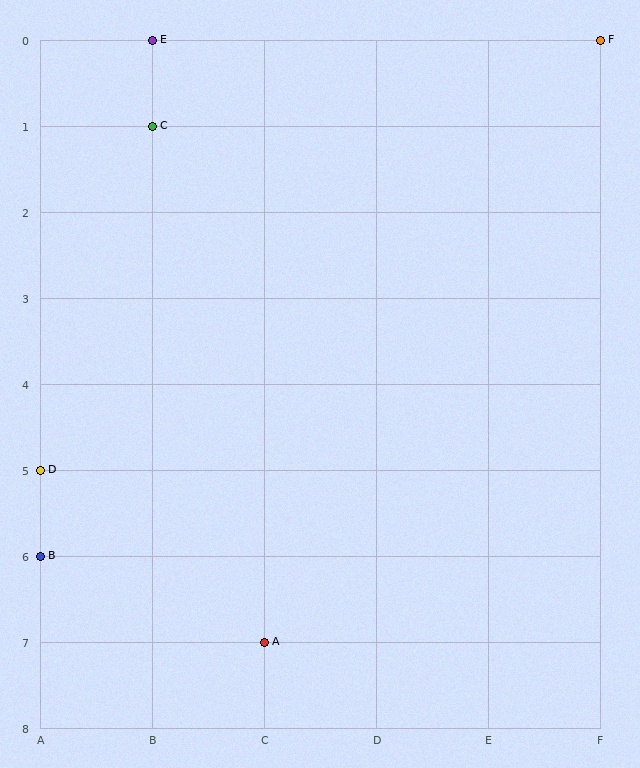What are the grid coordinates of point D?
Point D is at grid coordinates (A, 5).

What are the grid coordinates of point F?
Point F is at grid coordinates (F, 0).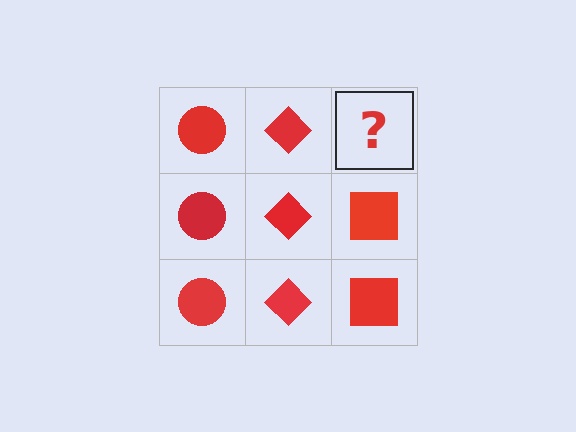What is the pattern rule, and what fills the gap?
The rule is that each column has a consistent shape. The gap should be filled with a red square.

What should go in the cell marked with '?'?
The missing cell should contain a red square.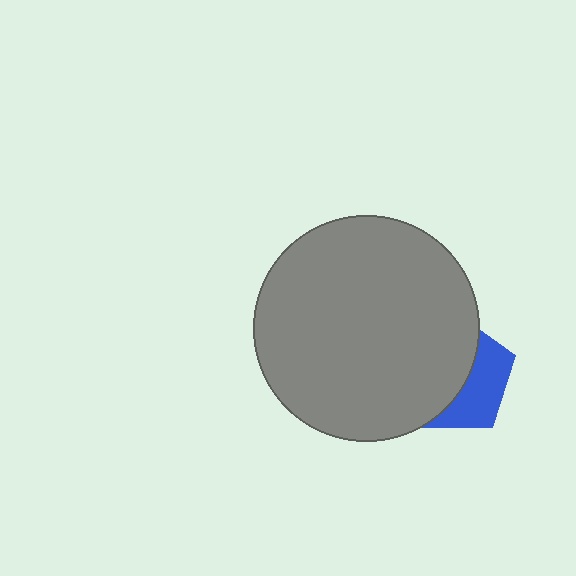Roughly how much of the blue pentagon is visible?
A small part of it is visible (roughly 39%).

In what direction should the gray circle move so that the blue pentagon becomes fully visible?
The gray circle should move left. That is the shortest direction to clear the overlap and leave the blue pentagon fully visible.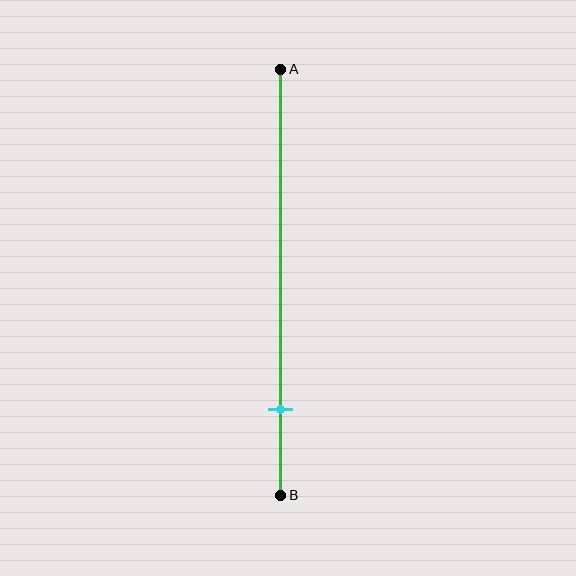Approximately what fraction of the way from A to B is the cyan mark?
The cyan mark is approximately 80% of the way from A to B.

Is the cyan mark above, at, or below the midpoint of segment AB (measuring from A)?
The cyan mark is below the midpoint of segment AB.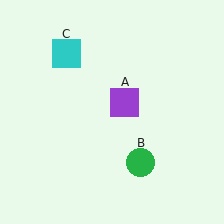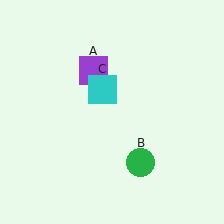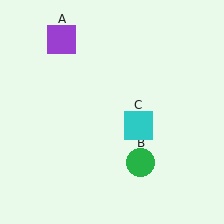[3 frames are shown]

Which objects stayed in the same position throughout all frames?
Green circle (object B) remained stationary.